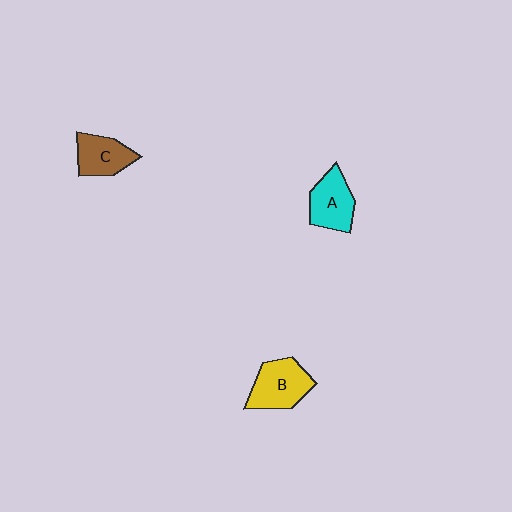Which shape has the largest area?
Shape B (yellow).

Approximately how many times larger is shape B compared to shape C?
Approximately 1.3 times.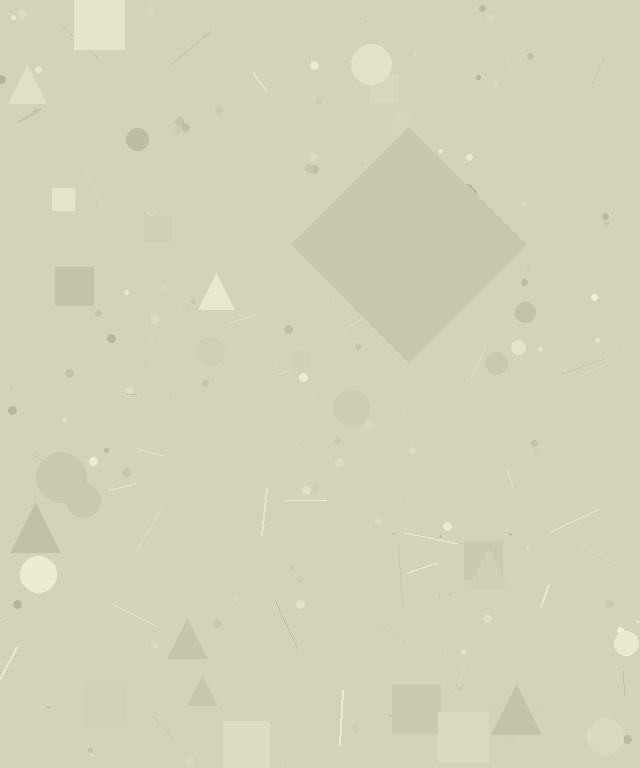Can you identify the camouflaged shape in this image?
The camouflaged shape is a diamond.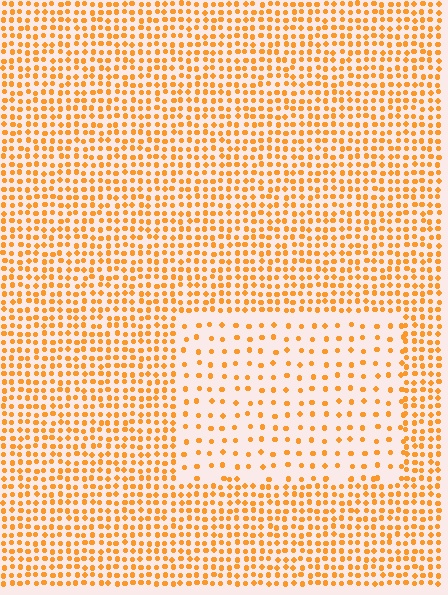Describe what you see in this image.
The image contains small orange elements arranged at two different densities. A rectangle-shaped region is visible where the elements are less densely packed than the surrounding area.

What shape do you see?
I see a rectangle.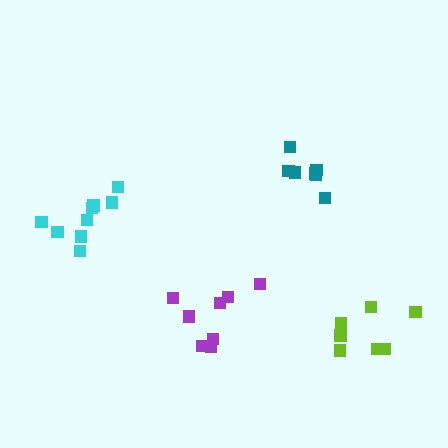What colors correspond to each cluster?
The clusters are colored: teal, purple, lime, cyan.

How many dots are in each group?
Group 1: 7 dots, Group 2: 8 dots, Group 3: 7 dots, Group 4: 9 dots (31 total).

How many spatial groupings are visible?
There are 4 spatial groupings.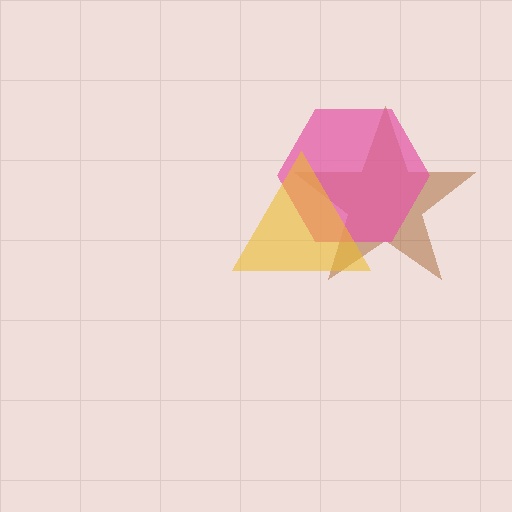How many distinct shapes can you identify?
There are 3 distinct shapes: a brown star, a pink hexagon, a yellow triangle.